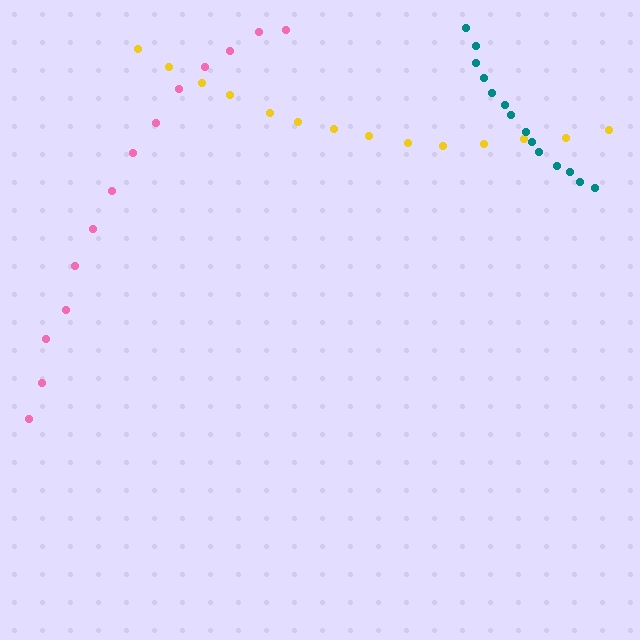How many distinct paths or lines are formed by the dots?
There are 3 distinct paths.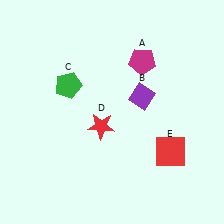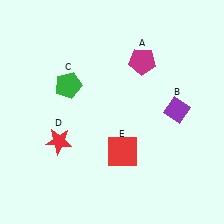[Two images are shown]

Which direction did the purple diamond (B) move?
The purple diamond (B) moved right.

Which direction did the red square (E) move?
The red square (E) moved left.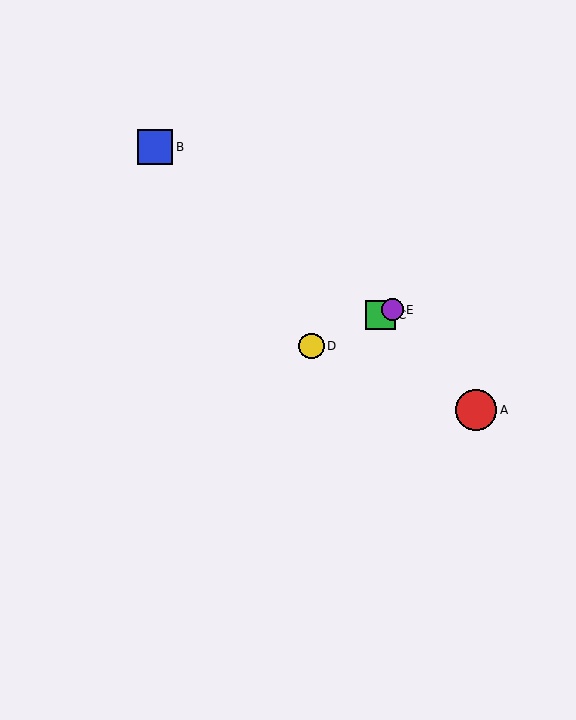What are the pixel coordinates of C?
Object C is at (381, 315).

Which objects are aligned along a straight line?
Objects C, D, E are aligned along a straight line.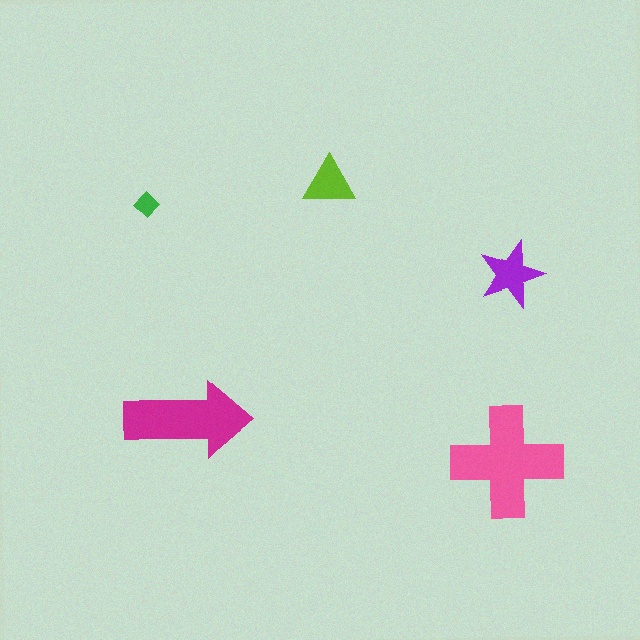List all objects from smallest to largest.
The green diamond, the lime triangle, the purple star, the magenta arrow, the pink cross.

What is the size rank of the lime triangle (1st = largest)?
4th.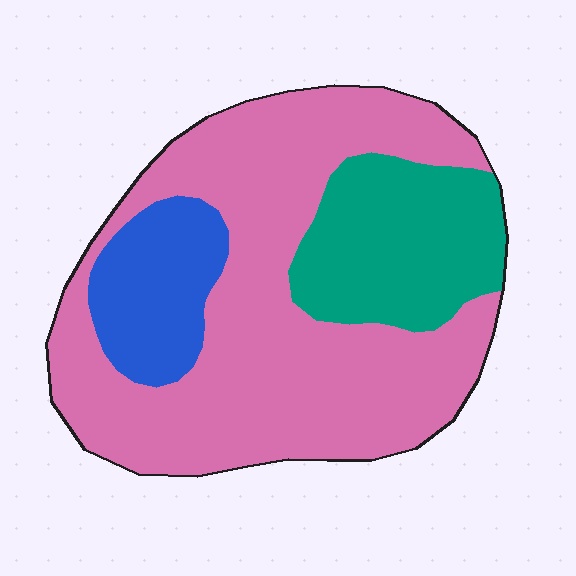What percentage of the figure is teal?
Teal takes up about one fifth (1/5) of the figure.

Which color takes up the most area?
Pink, at roughly 65%.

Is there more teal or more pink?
Pink.